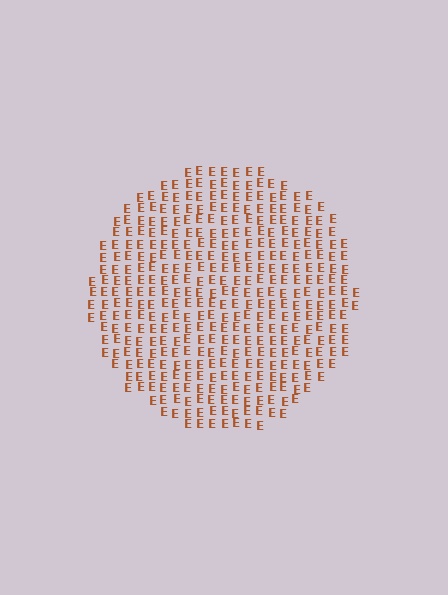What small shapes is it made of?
It is made of small letter E's.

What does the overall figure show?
The overall figure shows a circle.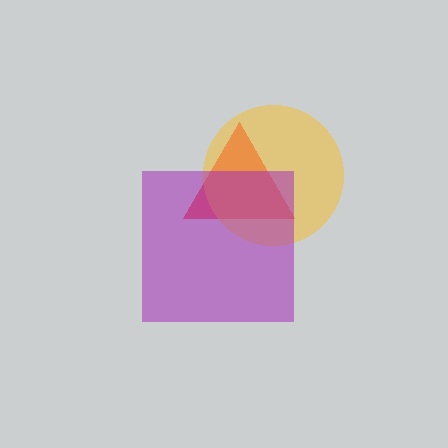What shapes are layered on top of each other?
The layered shapes are: a red triangle, a yellow circle, a purple square.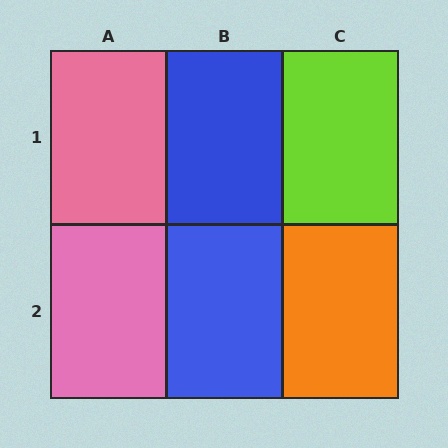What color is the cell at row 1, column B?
Blue.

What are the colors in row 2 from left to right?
Pink, blue, orange.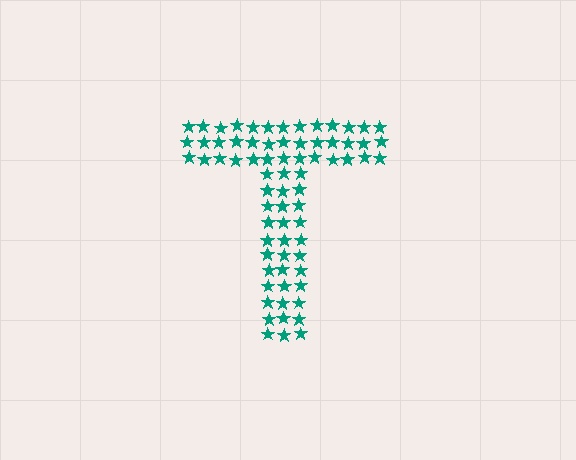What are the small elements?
The small elements are stars.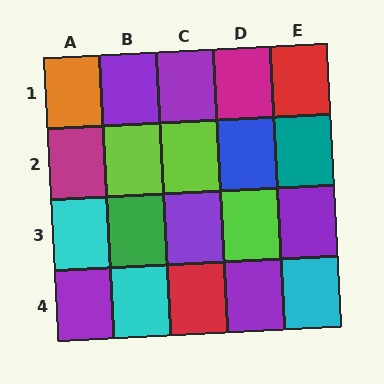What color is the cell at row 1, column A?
Orange.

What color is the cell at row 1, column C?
Purple.